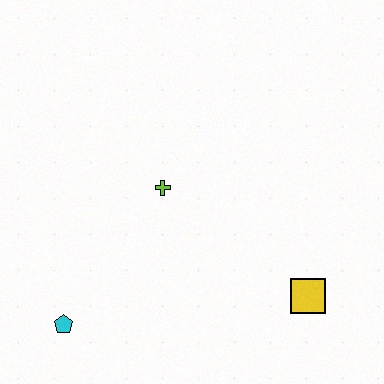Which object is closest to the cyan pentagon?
The lime cross is closest to the cyan pentagon.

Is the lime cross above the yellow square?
Yes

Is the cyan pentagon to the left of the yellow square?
Yes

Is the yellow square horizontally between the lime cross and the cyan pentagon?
No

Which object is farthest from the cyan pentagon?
The yellow square is farthest from the cyan pentagon.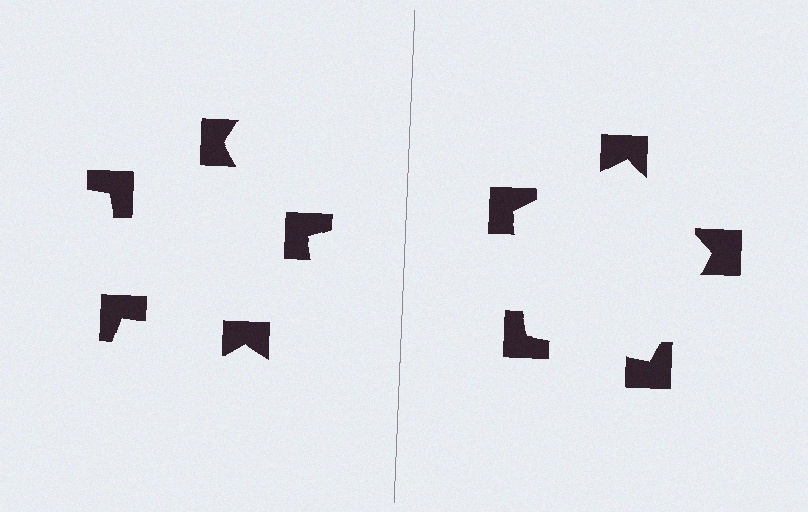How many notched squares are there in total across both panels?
10 — 5 on each side.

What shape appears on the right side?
An illusory pentagon.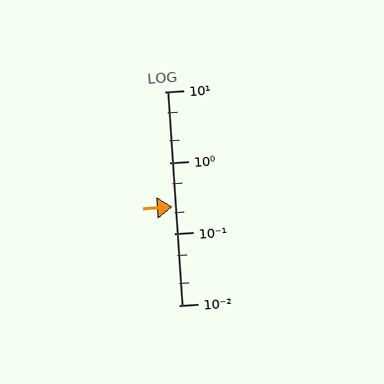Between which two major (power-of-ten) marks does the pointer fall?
The pointer is between 0.1 and 1.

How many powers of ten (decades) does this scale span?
The scale spans 3 decades, from 0.01 to 10.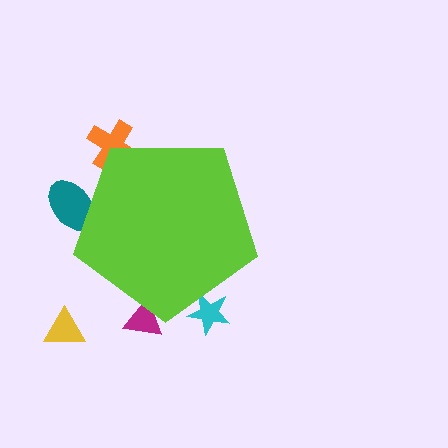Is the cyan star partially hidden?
Yes, the cyan star is partially hidden behind the lime pentagon.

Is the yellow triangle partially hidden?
No, the yellow triangle is fully visible.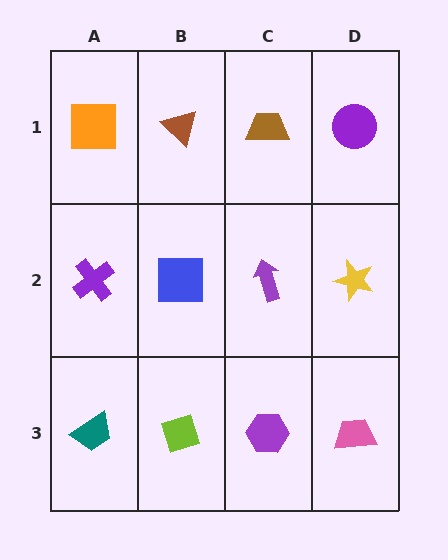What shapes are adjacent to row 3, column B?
A blue square (row 2, column B), a teal trapezoid (row 3, column A), a purple hexagon (row 3, column C).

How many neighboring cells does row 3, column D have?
2.